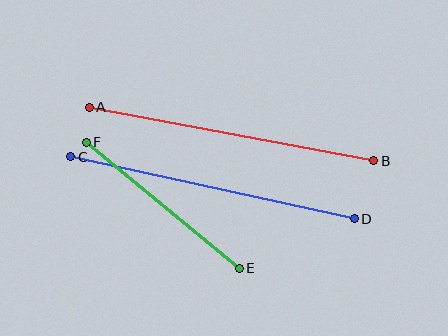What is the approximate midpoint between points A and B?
The midpoint is at approximately (232, 134) pixels.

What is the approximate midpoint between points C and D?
The midpoint is at approximately (212, 188) pixels.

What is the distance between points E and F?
The distance is approximately 198 pixels.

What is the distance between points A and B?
The distance is approximately 289 pixels.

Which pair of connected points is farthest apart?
Points C and D are farthest apart.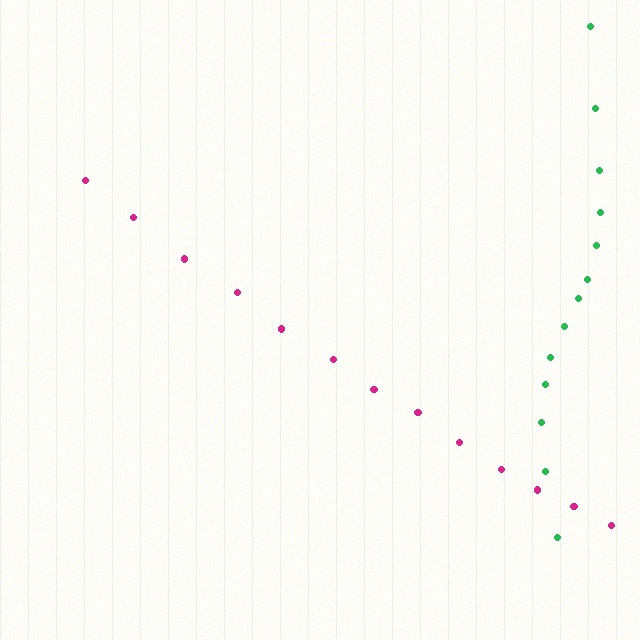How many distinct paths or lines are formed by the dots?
There are 2 distinct paths.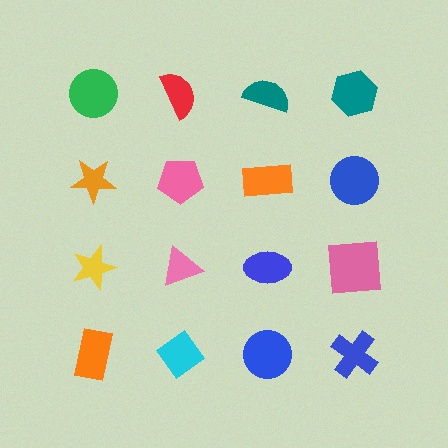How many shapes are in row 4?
4 shapes.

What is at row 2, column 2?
A pink pentagon.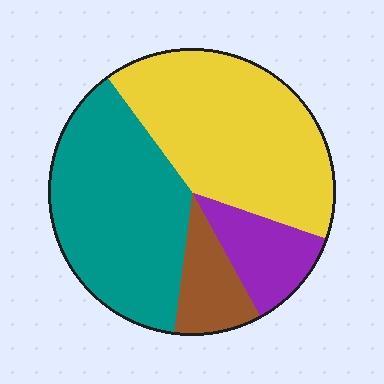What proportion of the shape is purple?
Purple covers roughly 10% of the shape.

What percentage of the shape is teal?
Teal covers around 40% of the shape.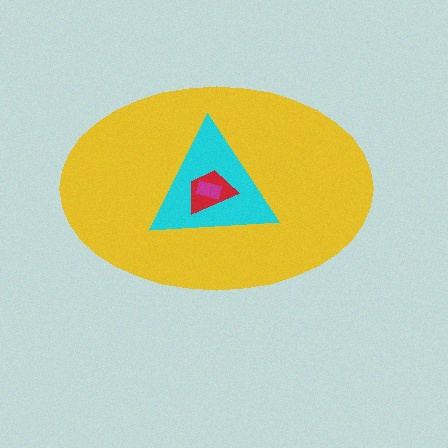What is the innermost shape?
The magenta rectangle.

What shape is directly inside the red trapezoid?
The magenta rectangle.